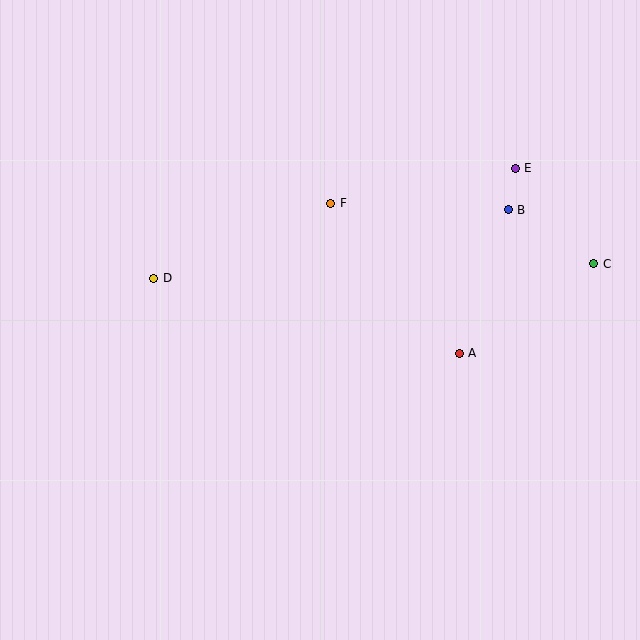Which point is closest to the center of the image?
Point F at (331, 203) is closest to the center.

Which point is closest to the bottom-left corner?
Point D is closest to the bottom-left corner.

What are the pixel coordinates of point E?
Point E is at (515, 168).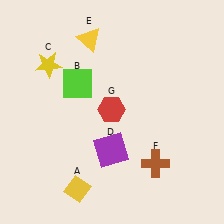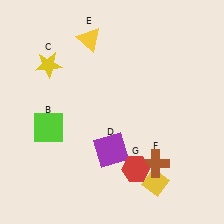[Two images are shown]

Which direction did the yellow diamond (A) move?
The yellow diamond (A) moved right.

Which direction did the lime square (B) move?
The lime square (B) moved down.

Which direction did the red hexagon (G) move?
The red hexagon (G) moved down.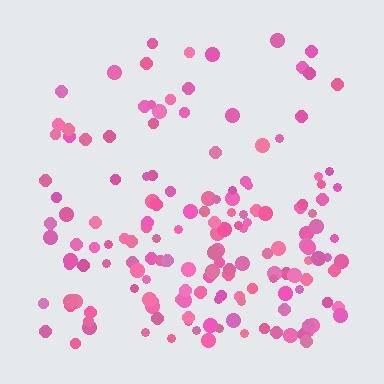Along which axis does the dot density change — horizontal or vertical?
Vertical.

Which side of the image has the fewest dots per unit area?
The top.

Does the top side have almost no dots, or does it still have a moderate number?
Still a moderate number, just noticeably fewer than the bottom.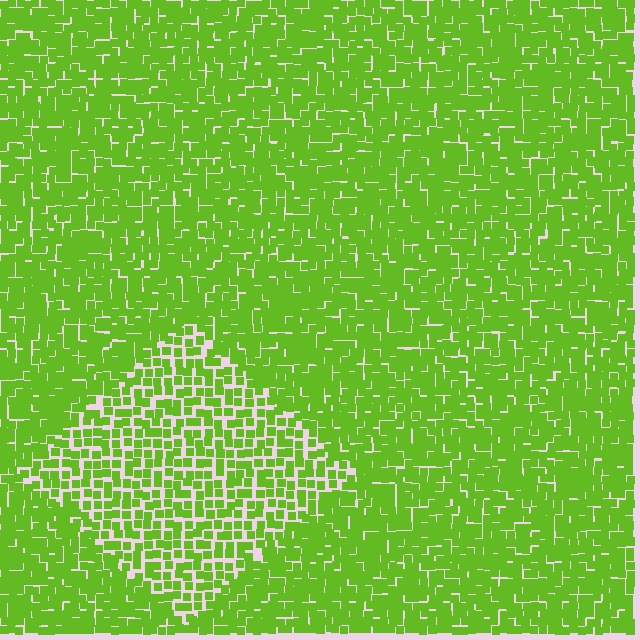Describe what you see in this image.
The image contains small lime elements arranged at two different densities. A diamond-shaped region is visible where the elements are less densely packed than the surrounding area.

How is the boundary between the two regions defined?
The boundary is defined by a change in element density (approximately 1.7x ratio). All elements are the same color, size, and shape.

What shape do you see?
I see a diamond.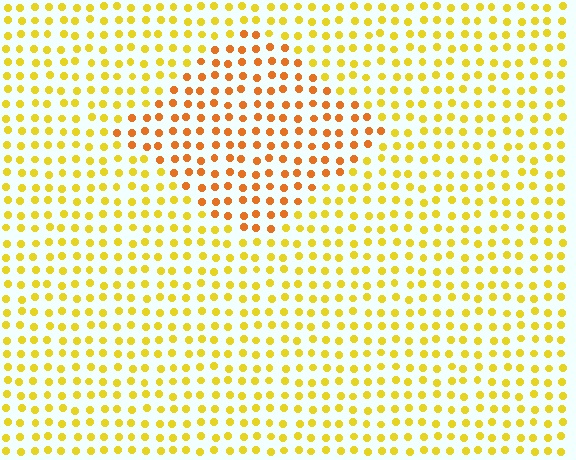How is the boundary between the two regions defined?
The boundary is defined purely by a slight shift in hue (about 31 degrees). Spacing, size, and orientation are identical on both sides.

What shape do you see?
I see a diamond.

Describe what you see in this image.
The image is filled with small yellow elements in a uniform arrangement. A diamond-shaped region is visible where the elements are tinted to a slightly different hue, forming a subtle color boundary.